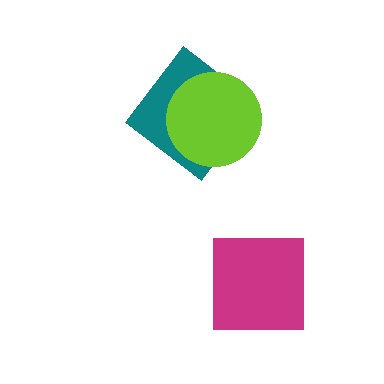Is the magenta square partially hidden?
No, no other shape covers it.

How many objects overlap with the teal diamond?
1 object overlaps with the teal diamond.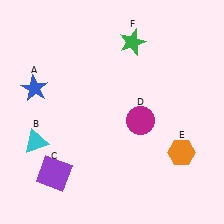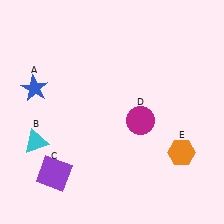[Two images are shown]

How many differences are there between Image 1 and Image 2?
There is 1 difference between the two images.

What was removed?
The green star (F) was removed in Image 2.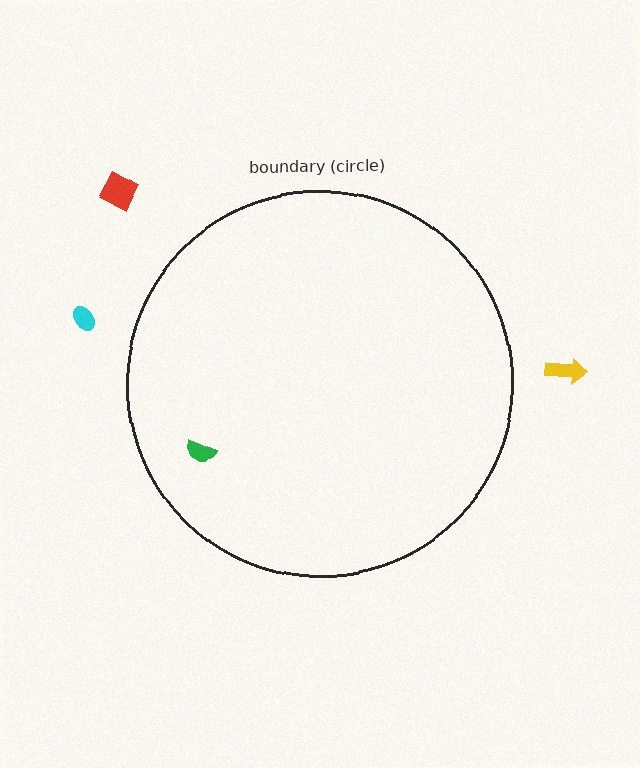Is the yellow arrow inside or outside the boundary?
Outside.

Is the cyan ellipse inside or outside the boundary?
Outside.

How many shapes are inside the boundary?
1 inside, 3 outside.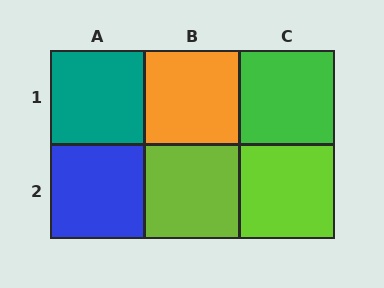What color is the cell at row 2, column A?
Blue.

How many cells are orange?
1 cell is orange.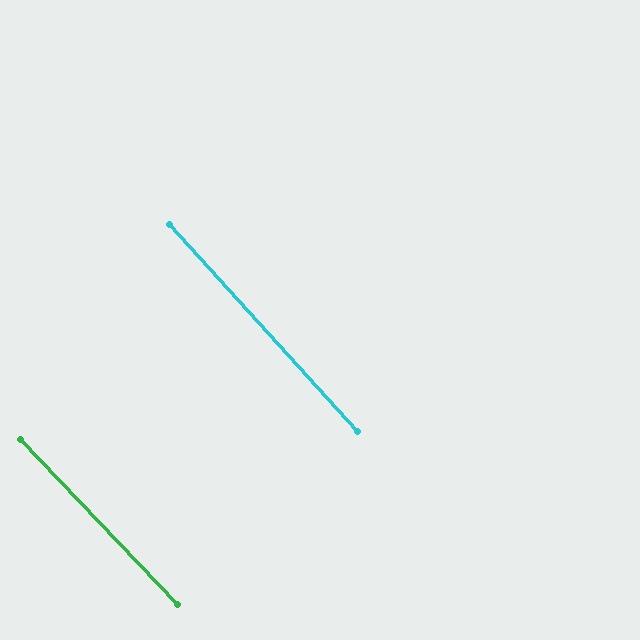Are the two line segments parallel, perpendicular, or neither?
Parallel — their directions differ by only 1.4°.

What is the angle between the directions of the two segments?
Approximately 1 degree.